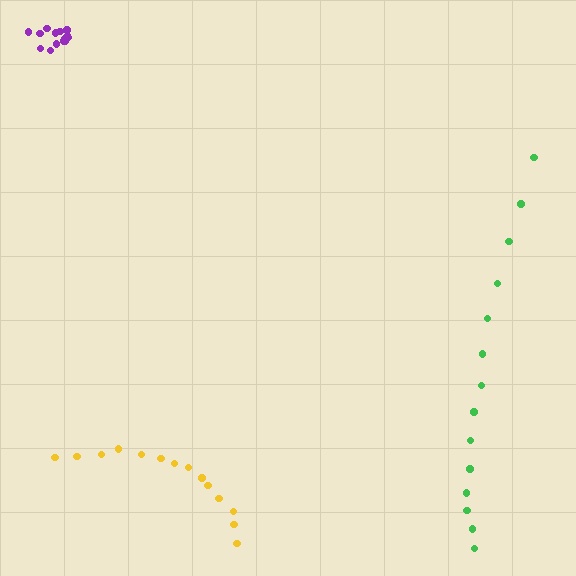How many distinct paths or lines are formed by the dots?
There are 3 distinct paths.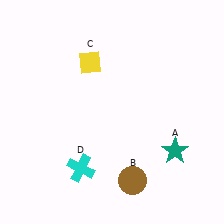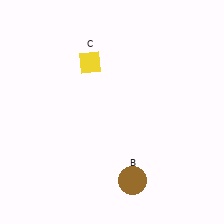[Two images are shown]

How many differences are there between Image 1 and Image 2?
There are 2 differences between the two images.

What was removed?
The cyan cross (D), the teal star (A) were removed in Image 2.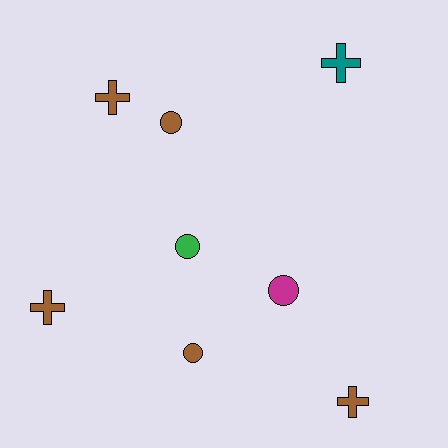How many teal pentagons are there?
There are no teal pentagons.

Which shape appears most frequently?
Cross, with 4 objects.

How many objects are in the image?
There are 8 objects.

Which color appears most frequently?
Brown, with 5 objects.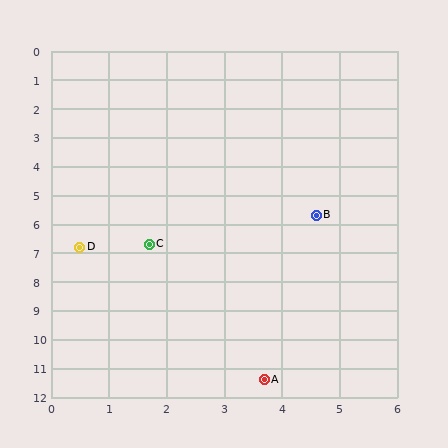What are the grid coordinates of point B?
Point B is at approximately (4.6, 5.7).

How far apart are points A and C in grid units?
Points A and C are about 5.1 grid units apart.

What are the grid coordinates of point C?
Point C is at approximately (1.7, 6.7).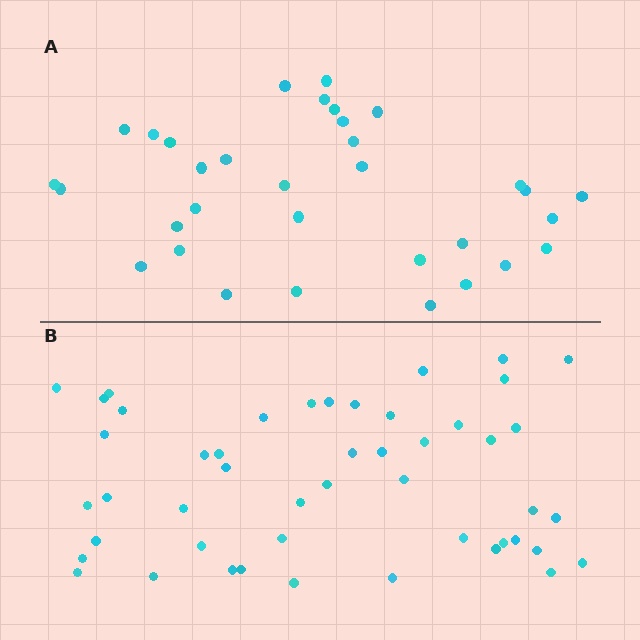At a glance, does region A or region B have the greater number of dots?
Region B (the bottom region) has more dots.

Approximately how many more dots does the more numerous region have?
Region B has approximately 15 more dots than region A.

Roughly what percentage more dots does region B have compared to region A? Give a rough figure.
About 45% more.